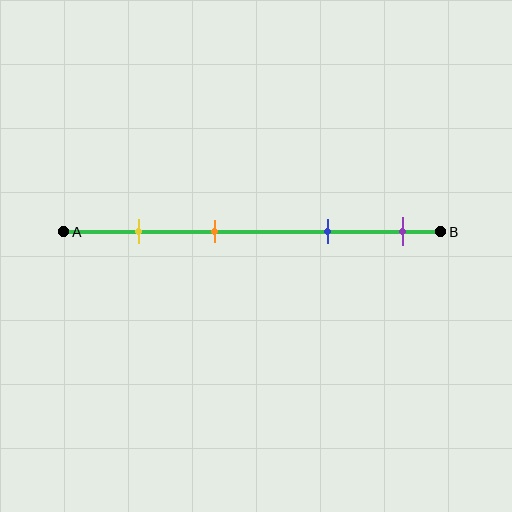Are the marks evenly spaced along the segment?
No, the marks are not evenly spaced.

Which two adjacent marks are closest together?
The yellow and orange marks are the closest adjacent pair.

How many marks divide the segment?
There are 4 marks dividing the segment.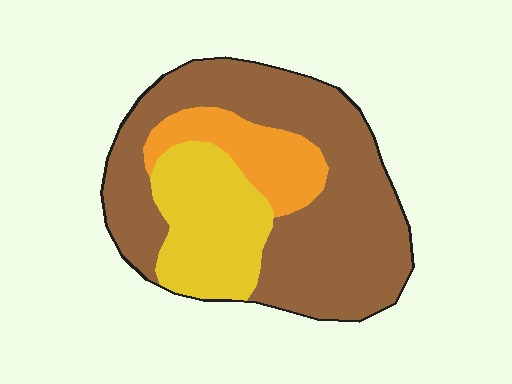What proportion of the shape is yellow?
Yellow takes up less than a quarter of the shape.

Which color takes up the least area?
Orange, at roughly 15%.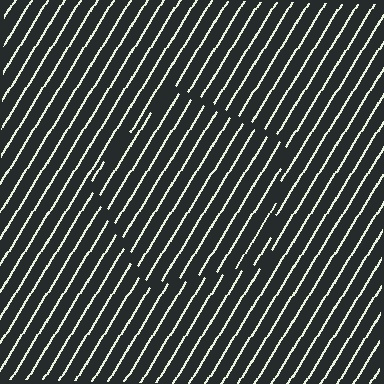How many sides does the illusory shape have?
5 sides — the line-ends trace a pentagon.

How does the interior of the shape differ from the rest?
The interior of the shape contains the same grating, shifted by half a period — the contour is defined by the phase discontinuity where line-ends from the inner and outer gratings abut.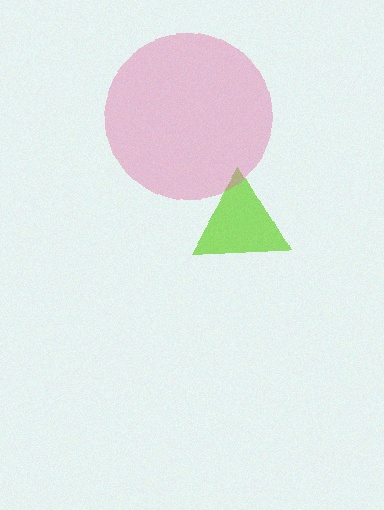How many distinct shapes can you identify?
There are 2 distinct shapes: a lime triangle, a pink circle.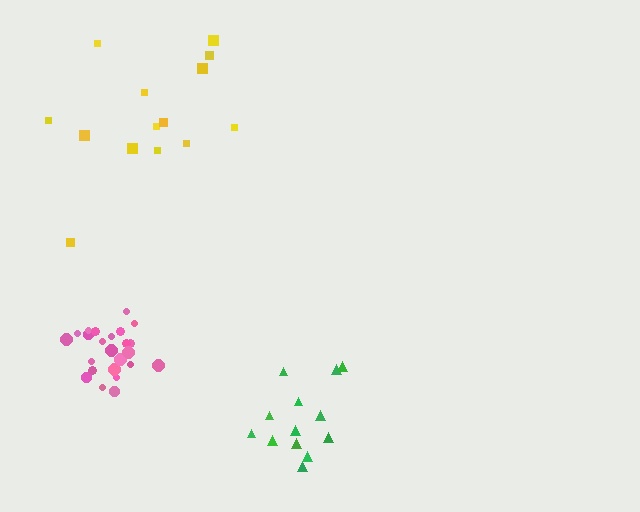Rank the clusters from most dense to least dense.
pink, green, yellow.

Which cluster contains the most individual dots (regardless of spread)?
Pink (24).